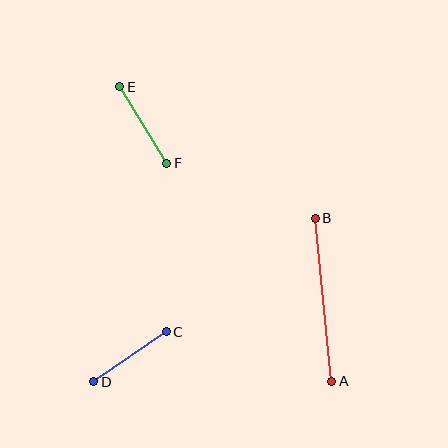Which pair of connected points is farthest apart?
Points A and B are farthest apart.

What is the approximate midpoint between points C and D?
The midpoint is at approximately (130, 357) pixels.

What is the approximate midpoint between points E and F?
The midpoint is at approximately (143, 125) pixels.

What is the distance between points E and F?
The distance is approximately 90 pixels.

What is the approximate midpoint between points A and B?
The midpoint is at approximately (323, 300) pixels.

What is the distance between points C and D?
The distance is approximately 88 pixels.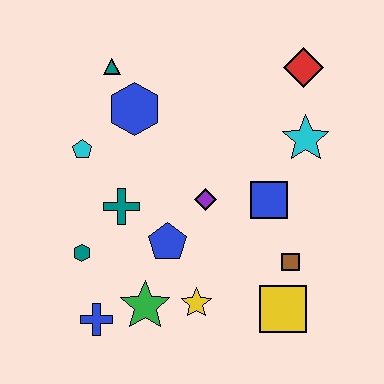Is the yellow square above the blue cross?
Yes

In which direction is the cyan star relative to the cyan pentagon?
The cyan star is to the right of the cyan pentagon.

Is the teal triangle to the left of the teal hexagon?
No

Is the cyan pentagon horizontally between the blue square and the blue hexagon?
No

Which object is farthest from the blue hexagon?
The yellow square is farthest from the blue hexagon.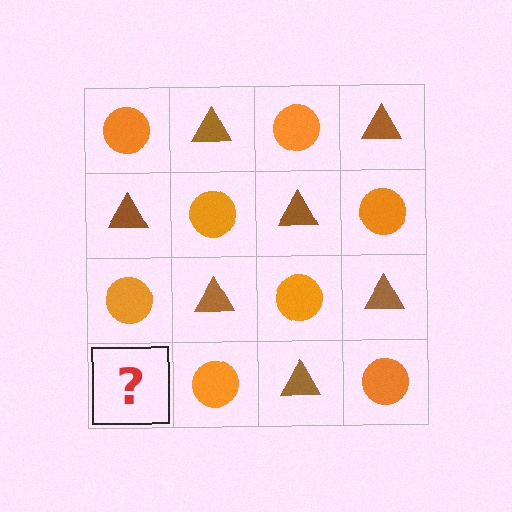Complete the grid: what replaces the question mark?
The question mark should be replaced with a brown triangle.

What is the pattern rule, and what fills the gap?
The rule is that it alternates orange circle and brown triangle in a checkerboard pattern. The gap should be filled with a brown triangle.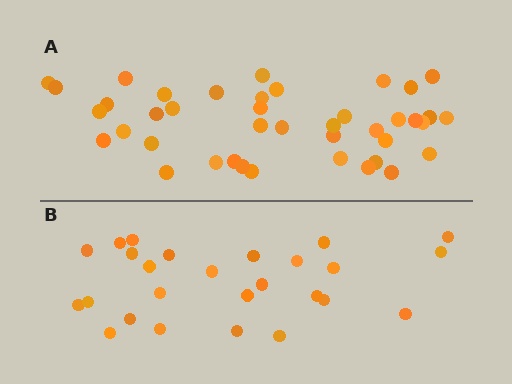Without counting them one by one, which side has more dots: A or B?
Region A (the top region) has more dots.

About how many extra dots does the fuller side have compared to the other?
Region A has approximately 15 more dots than region B.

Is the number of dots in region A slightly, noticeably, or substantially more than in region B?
Region A has substantially more. The ratio is roughly 1.6 to 1.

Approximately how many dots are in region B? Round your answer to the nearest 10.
About 30 dots. (The exact count is 26, which rounds to 30.)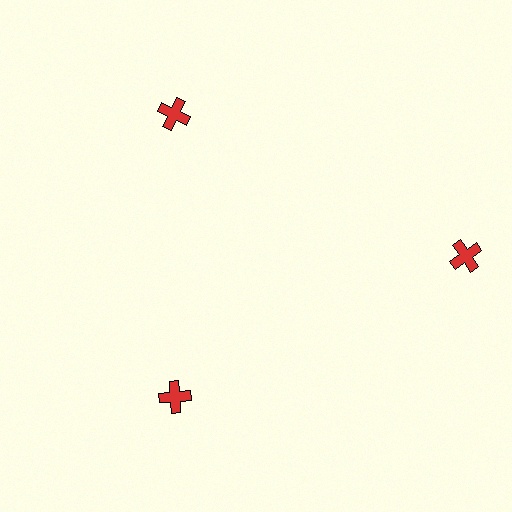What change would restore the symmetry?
The symmetry would be restored by moving it inward, back onto the ring so that all 3 crosses sit at equal angles and equal distance from the center.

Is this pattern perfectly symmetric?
No. The 3 red crosses are arranged in a ring, but one element near the 3 o'clock position is pushed outward from the center, breaking the 3-fold rotational symmetry.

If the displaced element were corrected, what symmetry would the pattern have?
It would have 3-fold rotational symmetry — the pattern would map onto itself every 120 degrees.